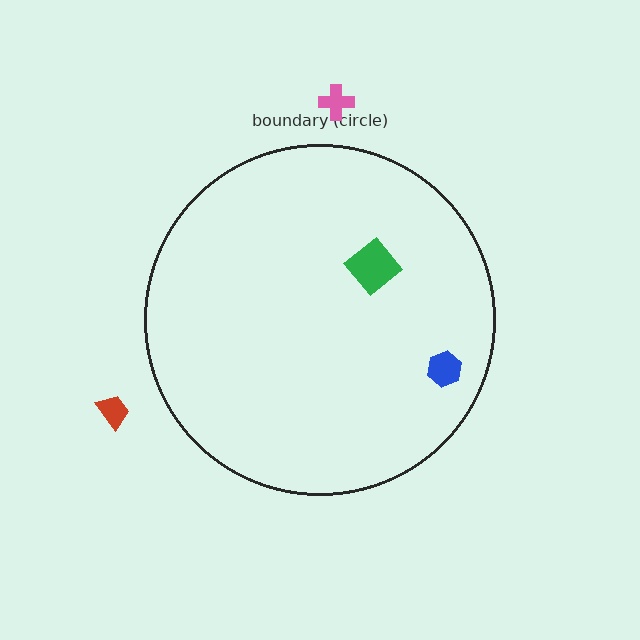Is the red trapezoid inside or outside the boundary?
Outside.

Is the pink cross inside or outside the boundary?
Outside.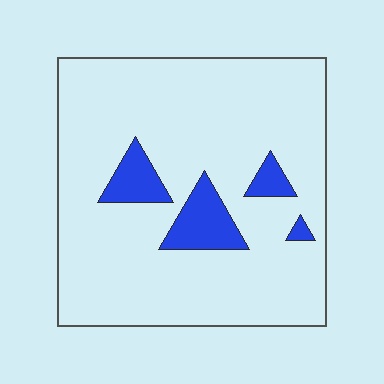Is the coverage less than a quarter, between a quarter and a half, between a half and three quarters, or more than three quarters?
Less than a quarter.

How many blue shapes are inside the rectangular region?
4.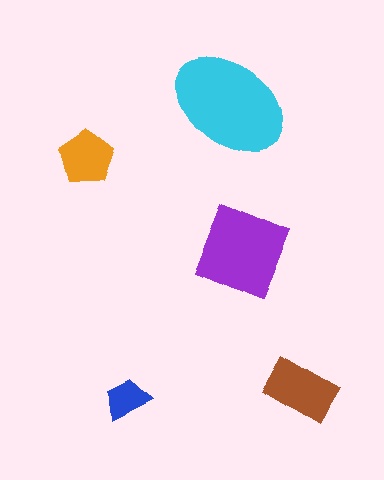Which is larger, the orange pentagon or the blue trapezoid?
The orange pentagon.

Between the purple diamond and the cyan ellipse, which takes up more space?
The cyan ellipse.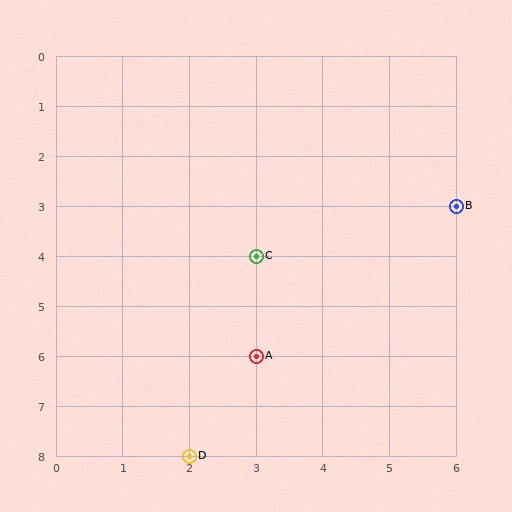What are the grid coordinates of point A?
Point A is at grid coordinates (3, 6).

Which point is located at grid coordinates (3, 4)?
Point C is at (3, 4).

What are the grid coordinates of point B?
Point B is at grid coordinates (6, 3).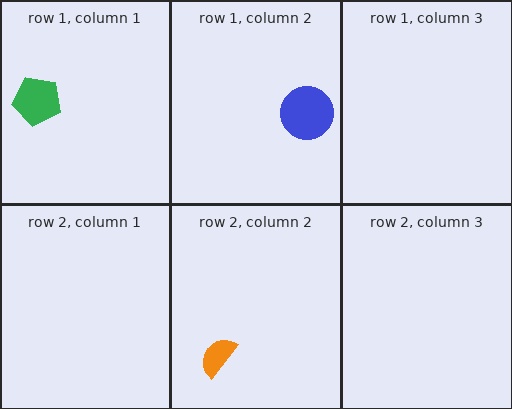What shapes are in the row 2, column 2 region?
The orange semicircle.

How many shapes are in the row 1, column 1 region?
1.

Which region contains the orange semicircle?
The row 2, column 2 region.